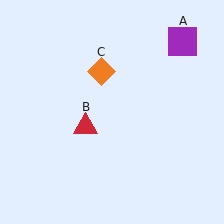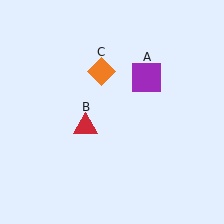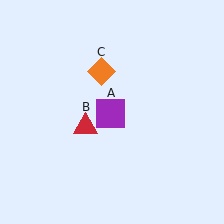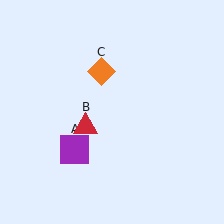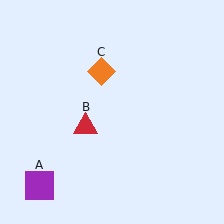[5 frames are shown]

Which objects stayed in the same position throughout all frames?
Red triangle (object B) and orange diamond (object C) remained stationary.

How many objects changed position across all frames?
1 object changed position: purple square (object A).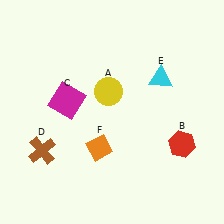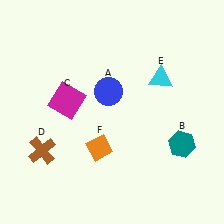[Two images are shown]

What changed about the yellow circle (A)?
In Image 1, A is yellow. In Image 2, it changed to blue.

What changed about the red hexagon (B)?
In Image 1, B is red. In Image 2, it changed to teal.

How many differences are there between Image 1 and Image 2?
There are 2 differences between the two images.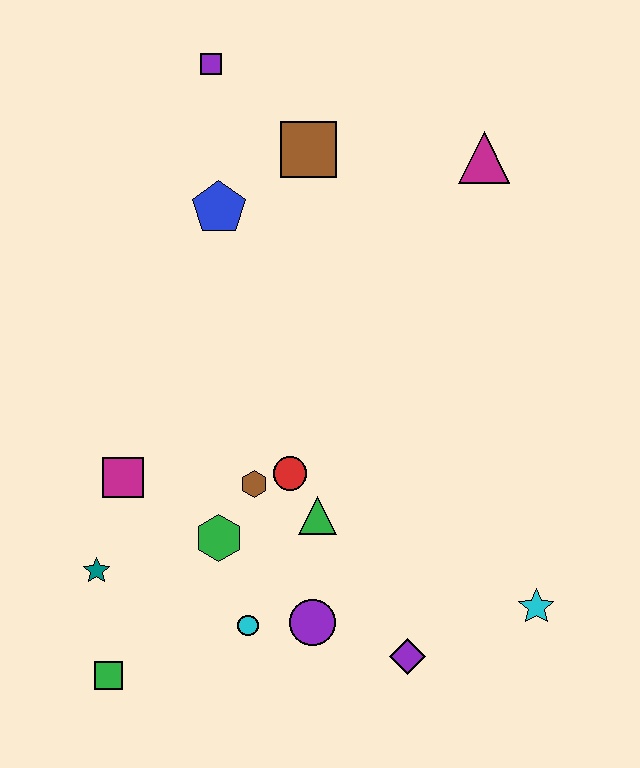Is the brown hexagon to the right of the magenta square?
Yes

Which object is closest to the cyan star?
The purple diamond is closest to the cyan star.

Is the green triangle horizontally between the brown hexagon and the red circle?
No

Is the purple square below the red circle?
No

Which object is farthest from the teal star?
The magenta triangle is farthest from the teal star.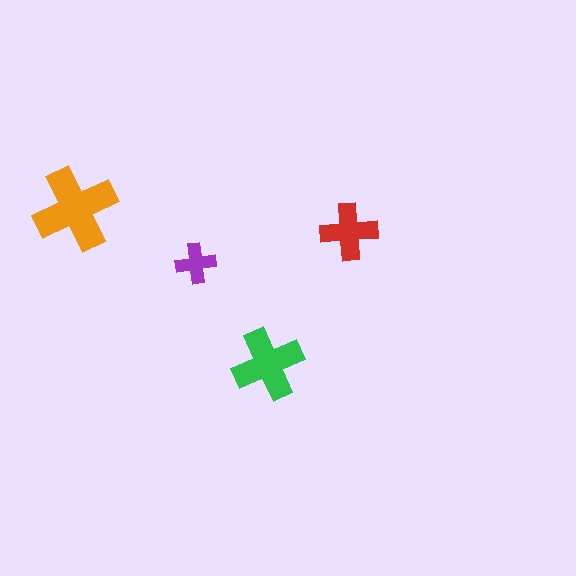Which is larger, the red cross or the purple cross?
The red one.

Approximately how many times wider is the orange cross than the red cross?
About 1.5 times wider.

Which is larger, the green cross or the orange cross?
The orange one.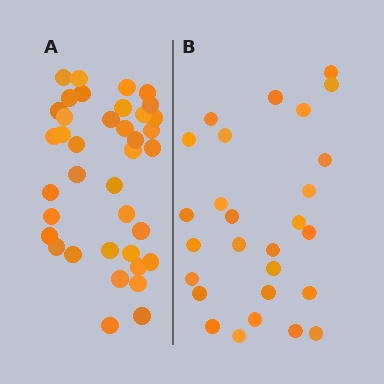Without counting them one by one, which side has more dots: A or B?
Region A (the left region) has more dots.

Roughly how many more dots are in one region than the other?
Region A has roughly 12 or so more dots than region B.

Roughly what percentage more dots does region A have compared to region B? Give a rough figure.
About 40% more.